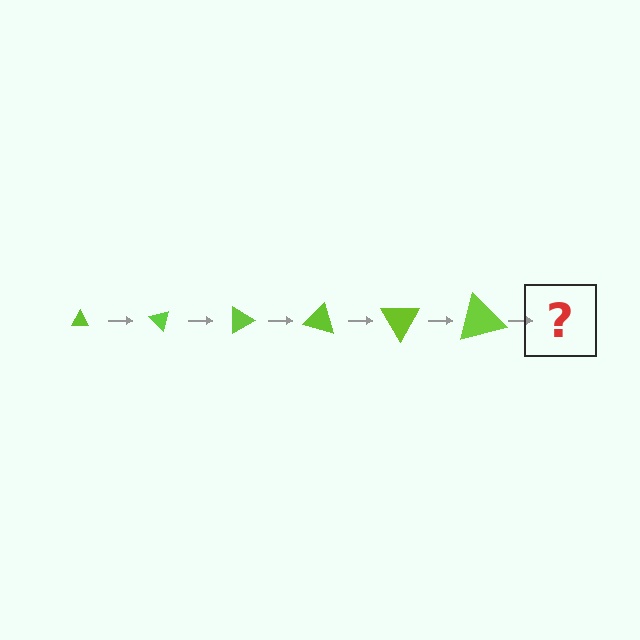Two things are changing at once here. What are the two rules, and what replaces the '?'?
The two rules are that the triangle grows larger each step and it rotates 45 degrees each step. The '?' should be a triangle, larger than the previous one and rotated 270 degrees from the start.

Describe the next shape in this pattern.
It should be a triangle, larger than the previous one and rotated 270 degrees from the start.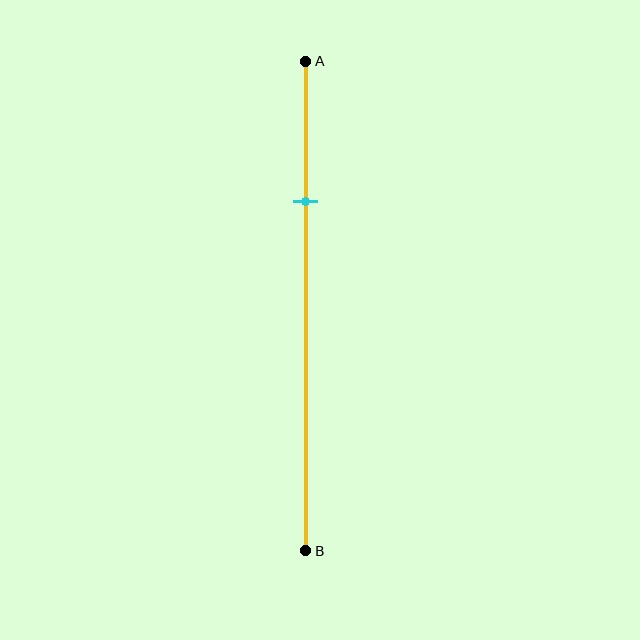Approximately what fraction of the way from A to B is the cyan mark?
The cyan mark is approximately 30% of the way from A to B.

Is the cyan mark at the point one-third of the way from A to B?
No, the mark is at about 30% from A, not at the 33% one-third point.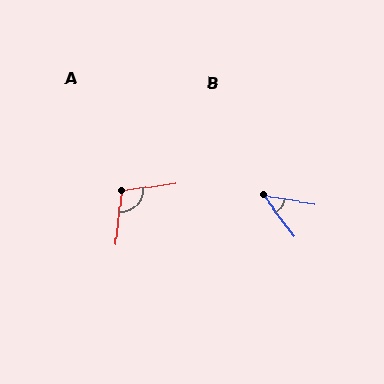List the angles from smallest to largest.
B (44°), A (104°).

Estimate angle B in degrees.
Approximately 44 degrees.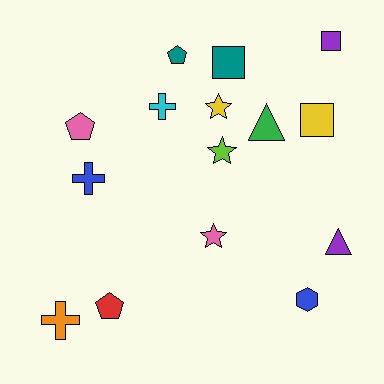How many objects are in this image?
There are 15 objects.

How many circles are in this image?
There are no circles.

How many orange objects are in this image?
There is 1 orange object.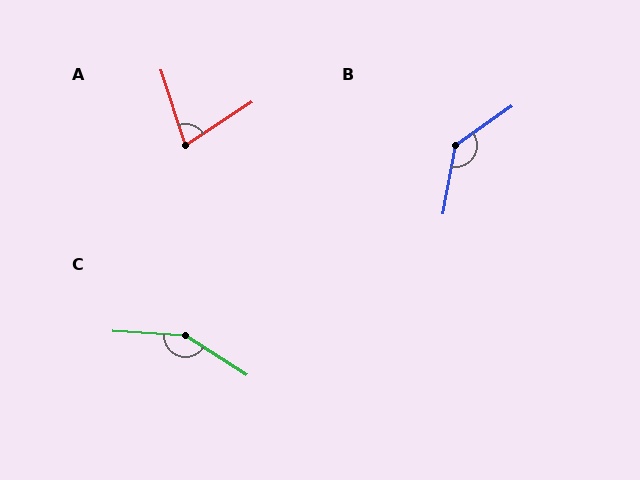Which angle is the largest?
C, at approximately 150 degrees.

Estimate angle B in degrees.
Approximately 135 degrees.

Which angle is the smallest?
A, at approximately 75 degrees.